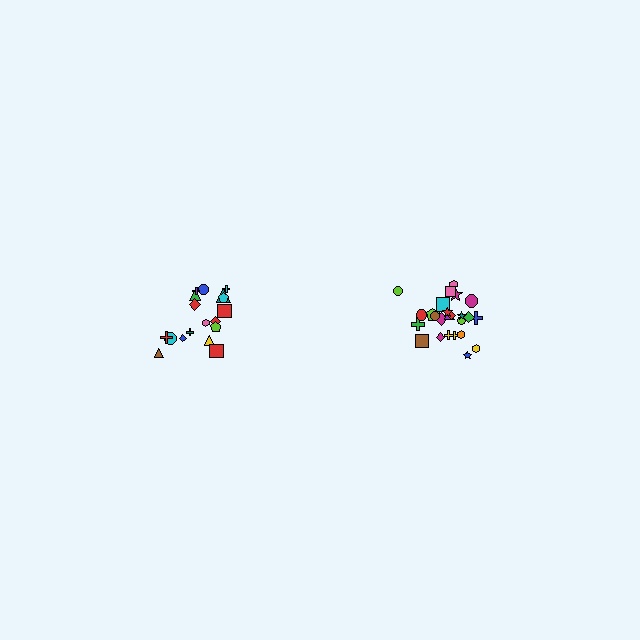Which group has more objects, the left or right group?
The right group.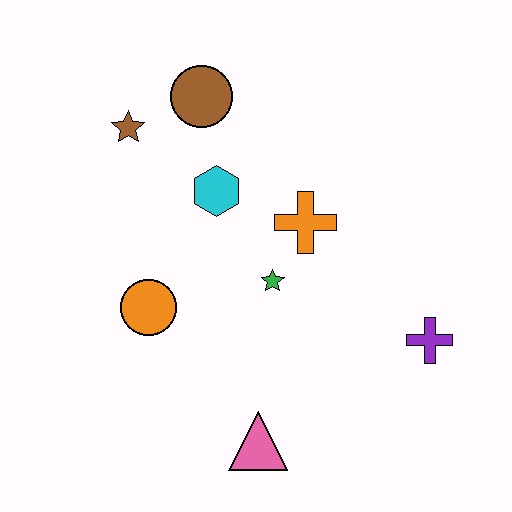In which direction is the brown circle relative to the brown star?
The brown circle is to the right of the brown star.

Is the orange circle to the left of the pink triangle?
Yes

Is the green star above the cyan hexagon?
No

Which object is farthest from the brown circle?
The pink triangle is farthest from the brown circle.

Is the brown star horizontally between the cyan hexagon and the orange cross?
No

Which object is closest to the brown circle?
The brown star is closest to the brown circle.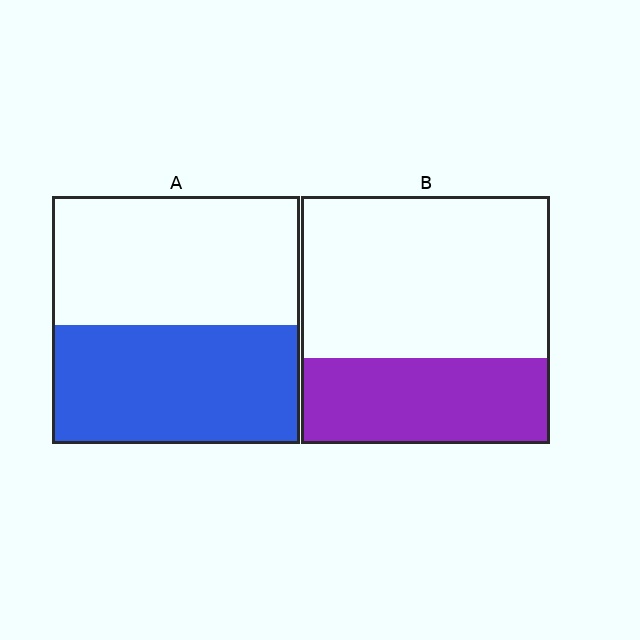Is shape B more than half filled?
No.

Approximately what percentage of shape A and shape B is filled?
A is approximately 50% and B is approximately 35%.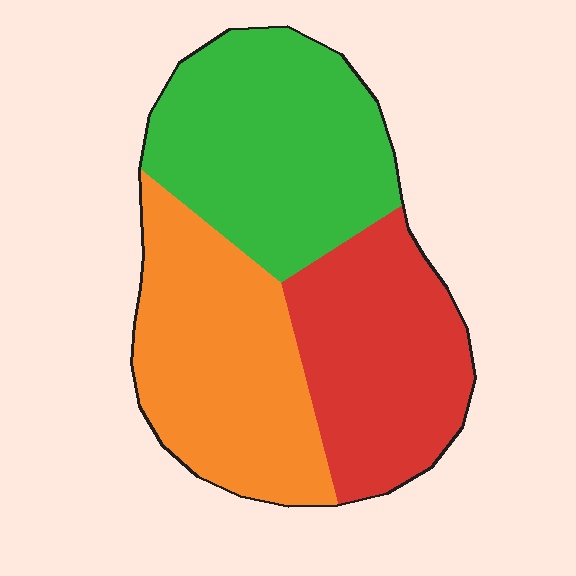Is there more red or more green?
Green.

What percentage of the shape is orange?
Orange covers about 35% of the shape.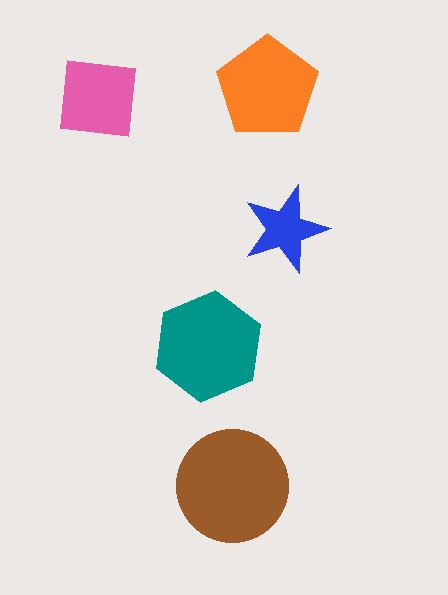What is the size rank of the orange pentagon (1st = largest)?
3rd.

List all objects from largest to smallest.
The brown circle, the teal hexagon, the orange pentagon, the pink square, the blue star.